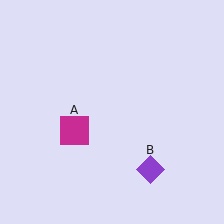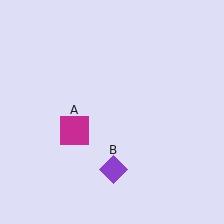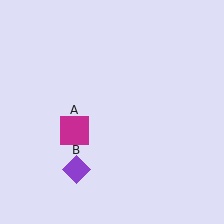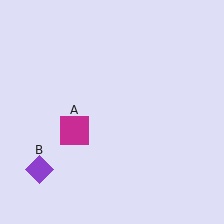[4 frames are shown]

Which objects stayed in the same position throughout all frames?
Magenta square (object A) remained stationary.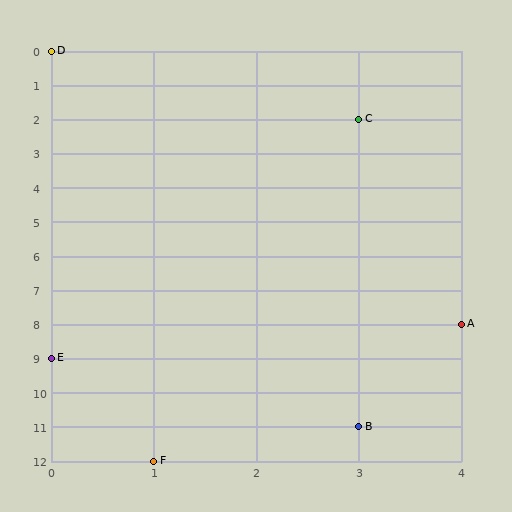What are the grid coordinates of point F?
Point F is at grid coordinates (1, 12).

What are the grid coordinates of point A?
Point A is at grid coordinates (4, 8).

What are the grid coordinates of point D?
Point D is at grid coordinates (0, 0).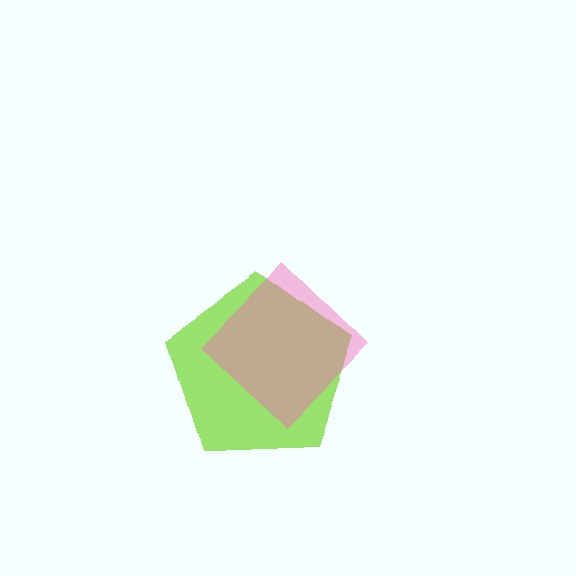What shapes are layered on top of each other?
The layered shapes are: a lime pentagon, a pink diamond.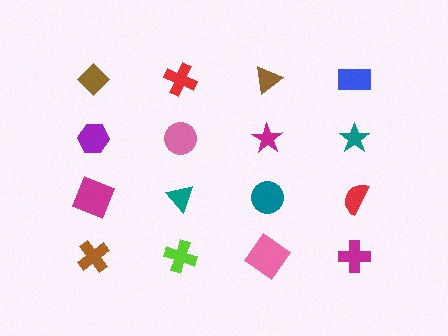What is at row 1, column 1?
A brown diamond.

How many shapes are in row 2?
4 shapes.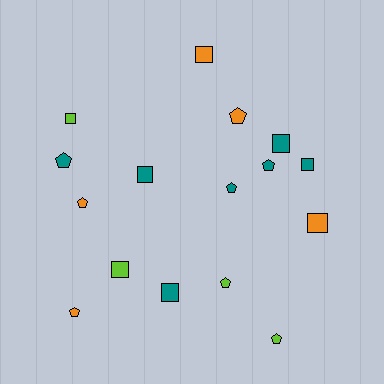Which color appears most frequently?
Teal, with 7 objects.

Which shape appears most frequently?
Square, with 8 objects.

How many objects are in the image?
There are 16 objects.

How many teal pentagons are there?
There are 3 teal pentagons.